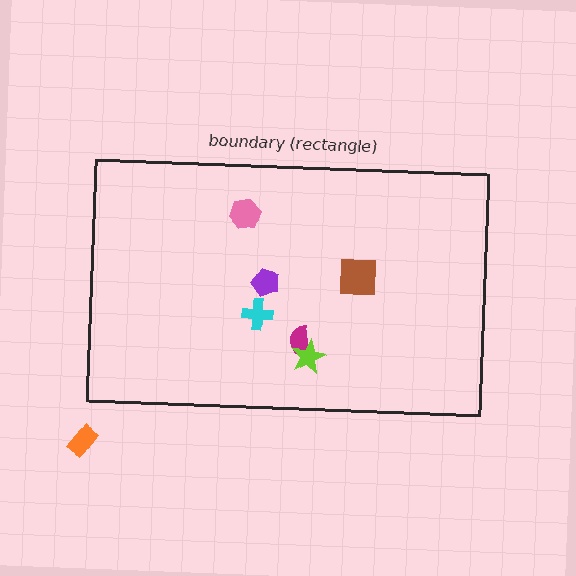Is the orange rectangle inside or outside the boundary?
Outside.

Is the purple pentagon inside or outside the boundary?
Inside.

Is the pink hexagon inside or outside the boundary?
Inside.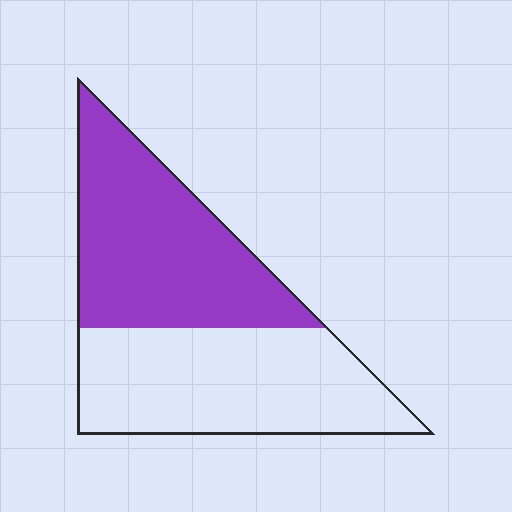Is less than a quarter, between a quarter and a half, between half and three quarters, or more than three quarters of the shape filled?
Between a quarter and a half.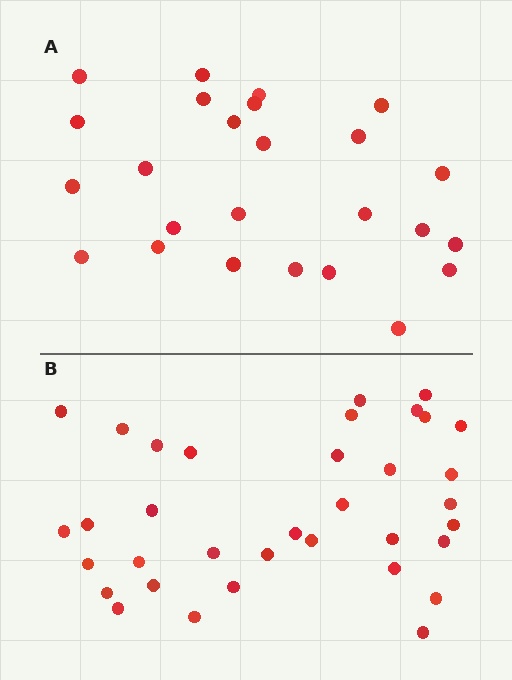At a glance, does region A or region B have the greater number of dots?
Region B (the bottom region) has more dots.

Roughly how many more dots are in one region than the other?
Region B has roughly 10 or so more dots than region A.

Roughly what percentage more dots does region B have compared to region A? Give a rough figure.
About 40% more.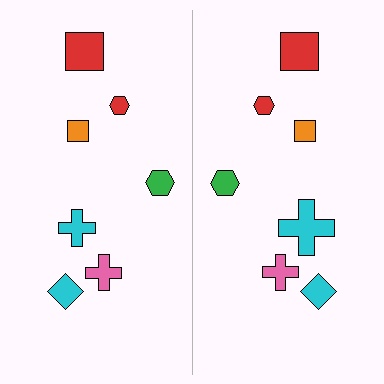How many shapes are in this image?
There are 14 shapes in this image.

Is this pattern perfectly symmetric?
No, the pattern is not perfectly symmetric. The cyan cross on the right side has a different size than its mirror counterpart.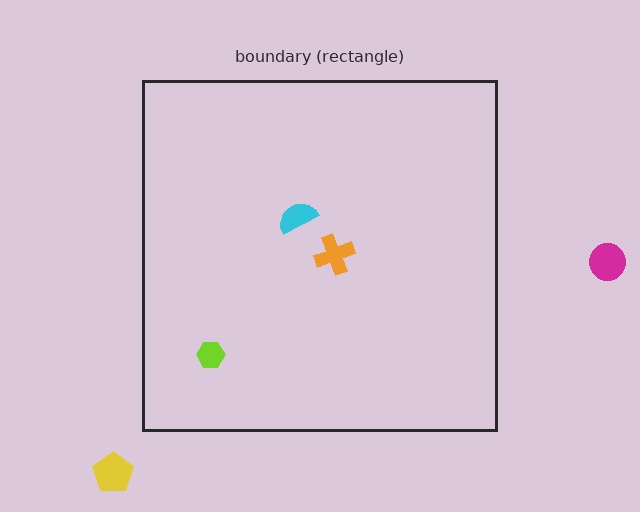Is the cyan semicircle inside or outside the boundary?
Inside.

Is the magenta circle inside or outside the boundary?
Outside.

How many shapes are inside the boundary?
3 inside, 2 outside.